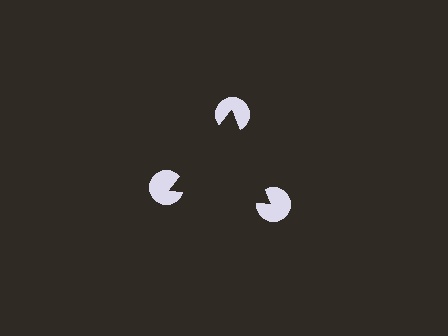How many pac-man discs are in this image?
There are 3 — one at each vertex of the illusory triangle.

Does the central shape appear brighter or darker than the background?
It typically appears slightly darker than the background, even though no actual brightness change is drawn.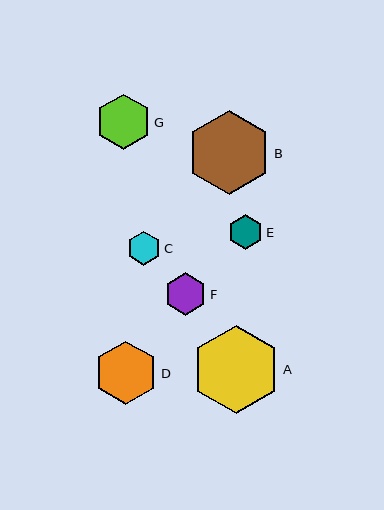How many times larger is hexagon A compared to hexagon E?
Hexagon A is approximately 2.5 times the size of hexagon E.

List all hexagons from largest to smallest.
From largest to smallest: A, B, D, G, F, E, C.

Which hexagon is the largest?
Hexagon A is the largest with a size of approximately 88 pixels.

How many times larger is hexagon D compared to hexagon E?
Hexagon D is approximately 1.8 times the size of hexagon E.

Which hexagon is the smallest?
Hexagon C is the smallest with a size of approximately 34 pixels.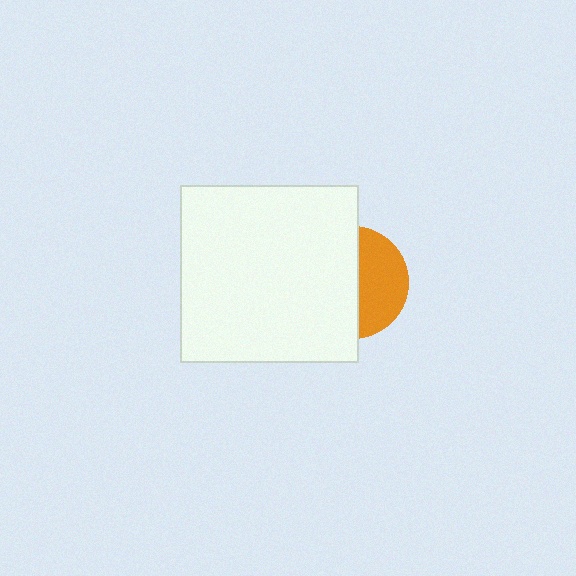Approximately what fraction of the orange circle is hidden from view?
Roughly 59% of the orange circle is hidden behind the white square.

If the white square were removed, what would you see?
You would see the complete orange circle.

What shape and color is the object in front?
The object in front is a white square.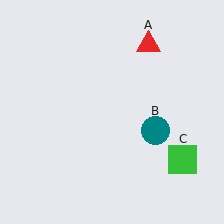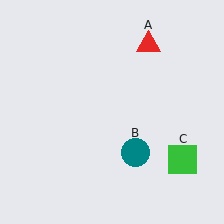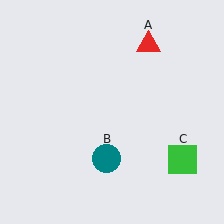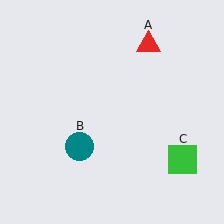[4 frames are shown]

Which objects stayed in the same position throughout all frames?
Red triangle (object A) and green square (object C) remained stationary.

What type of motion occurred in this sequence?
The teal circle (object B) rotated clockwise around the center of the scene.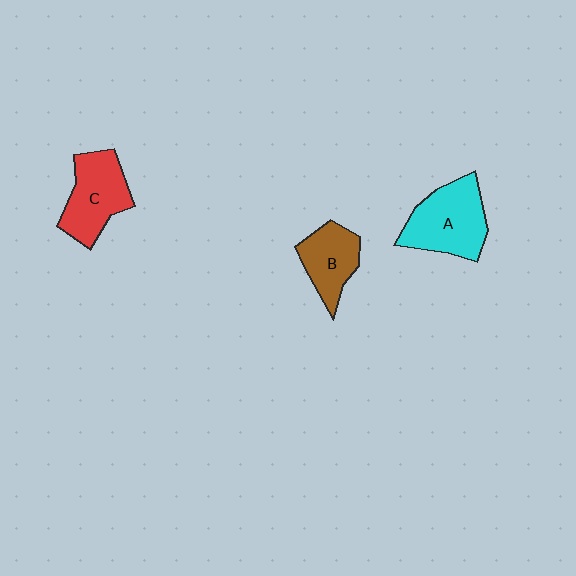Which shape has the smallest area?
Shape B (brown).